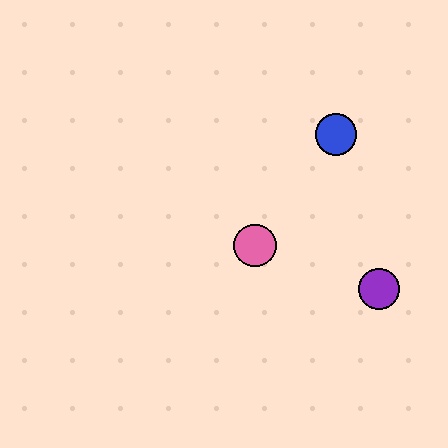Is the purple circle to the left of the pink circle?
No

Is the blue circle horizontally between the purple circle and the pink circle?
Yes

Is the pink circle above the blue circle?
No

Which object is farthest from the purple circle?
The blue circle is farthest from the purple circle.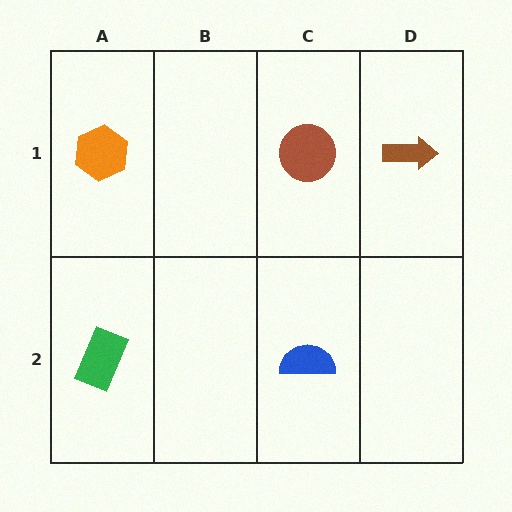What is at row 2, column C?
A blue semicircle.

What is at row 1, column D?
A brown arrow.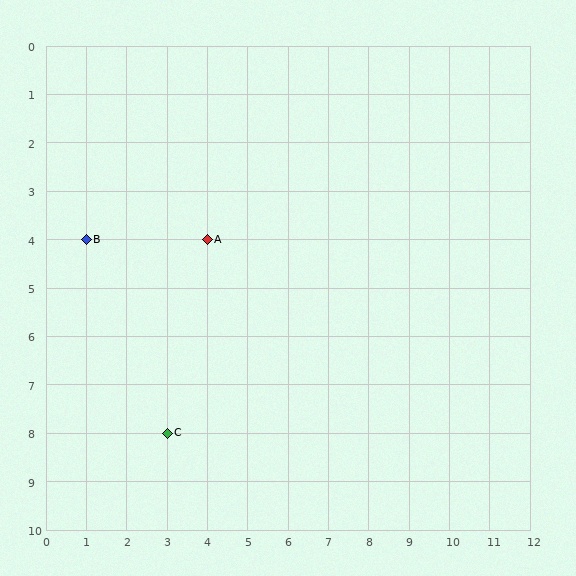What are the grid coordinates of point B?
Point B is at grid coordinates (1, 4).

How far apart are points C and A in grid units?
Points C and A are 1 column and 4 rows apart (about 4.1 grid units diagonally).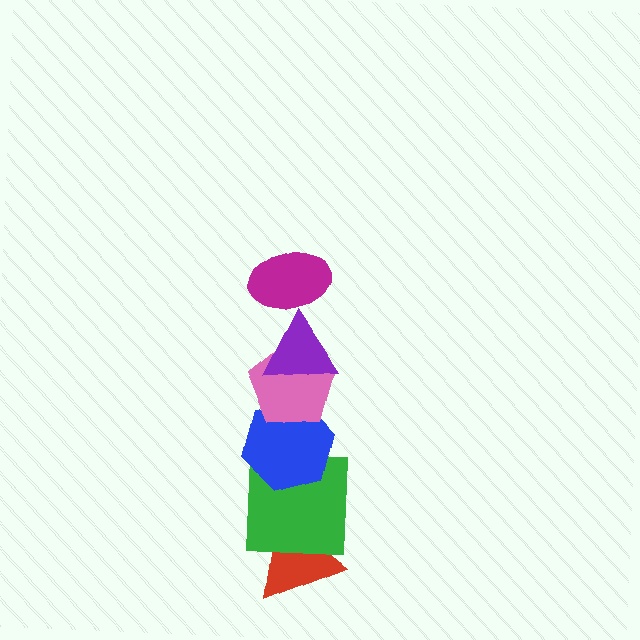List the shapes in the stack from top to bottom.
From top to bottom: the magenta ellipse, the purple triangle, the pink pentagon, the blue hexagon, the green square, the red triangle.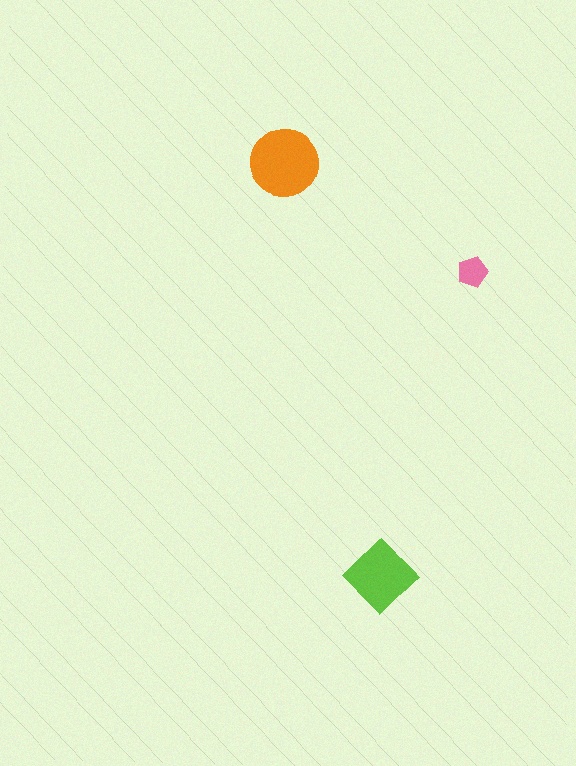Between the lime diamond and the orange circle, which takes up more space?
The orange circle.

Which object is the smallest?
The pink pentagon.